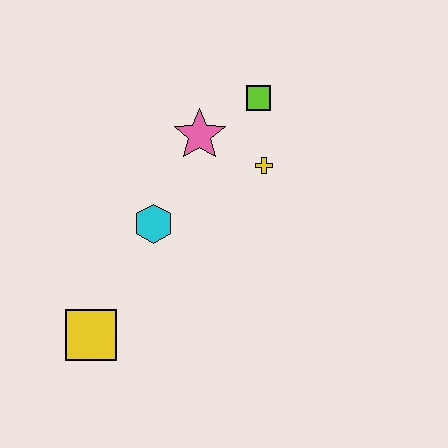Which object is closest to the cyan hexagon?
The pink star is closest to the cyan hexagon.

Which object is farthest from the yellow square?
The lime square is farthest from the yellow square.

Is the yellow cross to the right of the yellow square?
Yes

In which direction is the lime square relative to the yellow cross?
The lime square is above the yellow cross.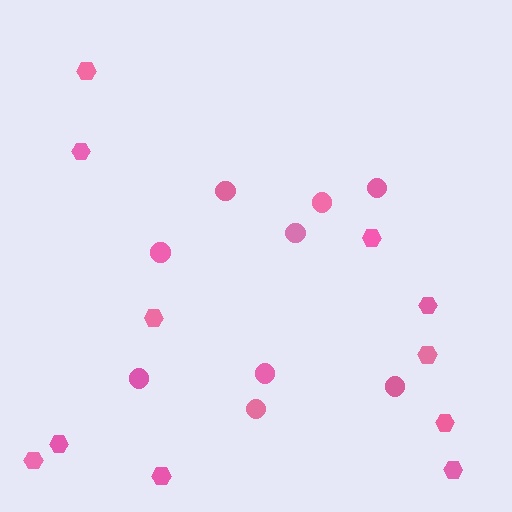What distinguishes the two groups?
There are 2 groups: one group of hexagons (11) and one group of circles (9).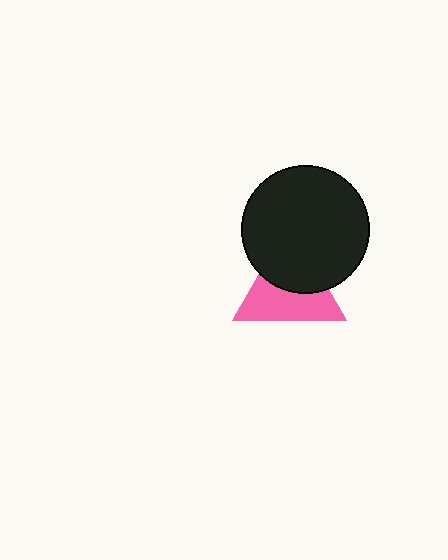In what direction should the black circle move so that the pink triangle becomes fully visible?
The black circle should move up. That is the shortest direction to clear the overlap and leave the pink triangle fully visible.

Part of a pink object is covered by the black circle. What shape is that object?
It is a triangle.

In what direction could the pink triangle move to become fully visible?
The pink triangle could move down. That would shift it out from behind the black circle entirely.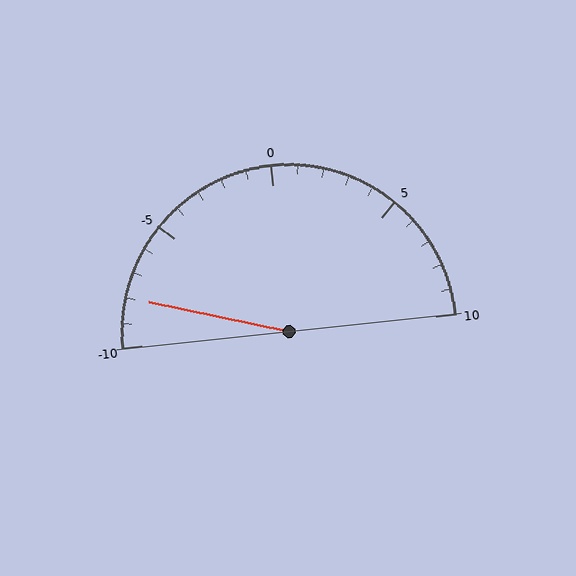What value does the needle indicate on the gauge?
The needle indicates approximately -8.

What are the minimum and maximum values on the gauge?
The gauge ranges from -10 to 10.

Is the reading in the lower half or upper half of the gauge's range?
The reading is in the lower half of the range (-10 to 10).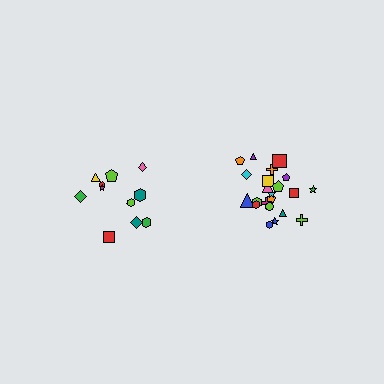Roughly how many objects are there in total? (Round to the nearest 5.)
Roughly 35 objects in total.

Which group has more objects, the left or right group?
The right group.